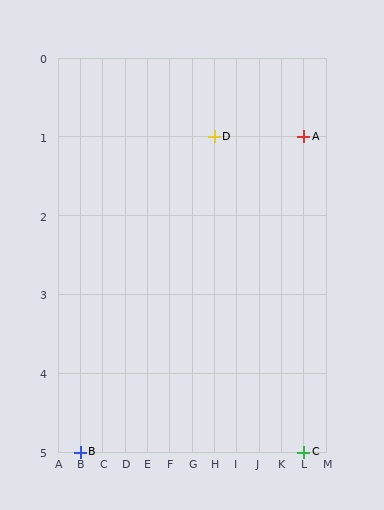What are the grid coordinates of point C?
Point C is at grid coordinates (L, 5).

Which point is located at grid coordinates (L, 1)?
Point A is at (L, 1).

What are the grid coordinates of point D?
Point D is at grid coordinates (H, 1).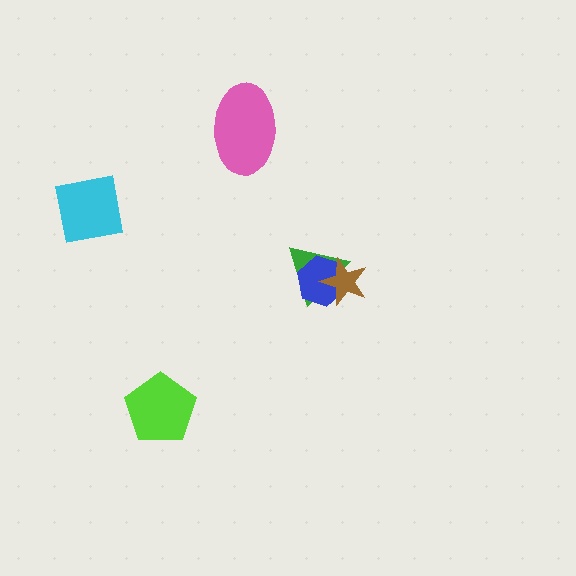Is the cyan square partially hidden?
No, no other shape covers it.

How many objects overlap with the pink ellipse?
0 objects overlap with the pink ellipse.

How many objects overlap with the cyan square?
0 objects overlap with the cyan square.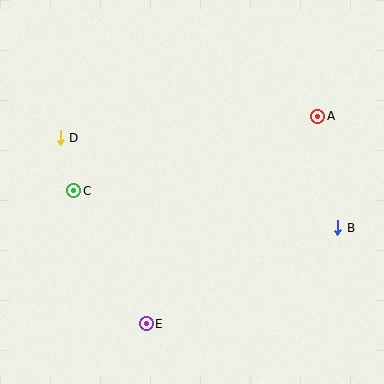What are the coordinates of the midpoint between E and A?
The midpoint between E and A is at (232, 220).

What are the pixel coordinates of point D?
Point D is at (60, 138).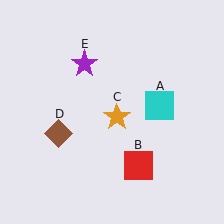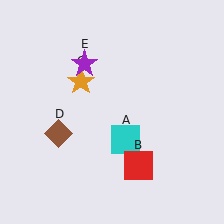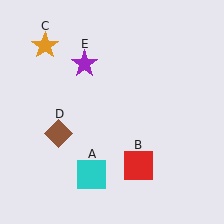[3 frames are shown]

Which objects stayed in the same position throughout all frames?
Red square (object B) and brown diamond (object D) and purple star (object E) remained stationary.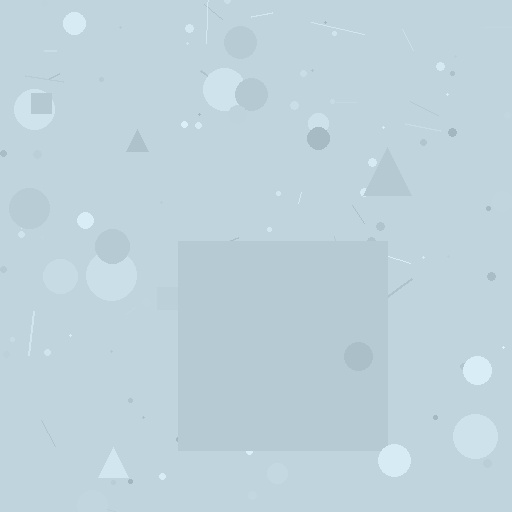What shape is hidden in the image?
A square is hidden in the image.